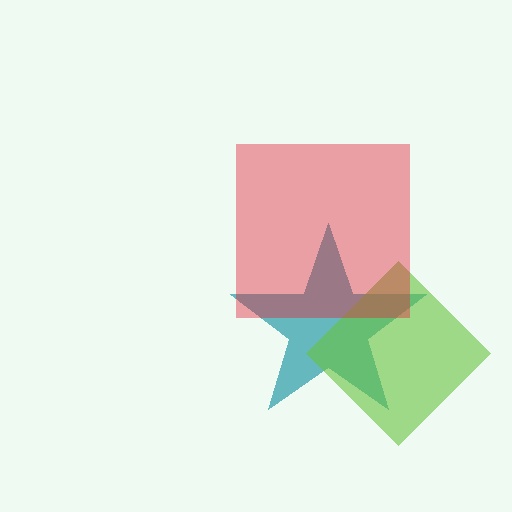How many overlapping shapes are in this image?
There are 3 overlapping shapes in the image.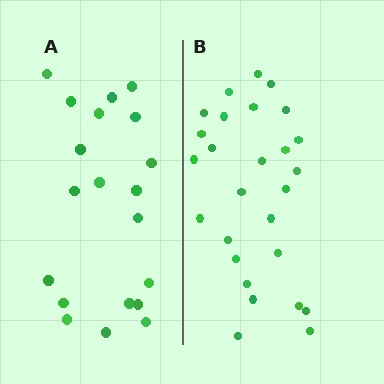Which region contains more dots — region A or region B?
Region B (the right region) has more dots.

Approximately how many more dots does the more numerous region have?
Region B has roughly 8 or so more dots than region A.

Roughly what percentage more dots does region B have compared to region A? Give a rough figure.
About 35% more.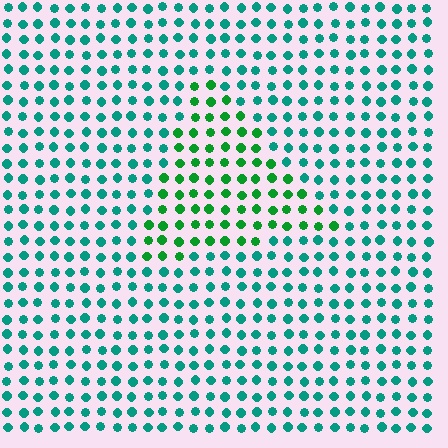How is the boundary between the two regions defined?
The boundary is defined purely by a slight shift in hue (about 38 degrees). Spacing, size, and orientation are identical on both sides.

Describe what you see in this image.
The image is filled with small teal elements in a uniform arrangement. A triangle-shaped region is visible where the elements are tinted to a slightly different hue, forming a subtle color boundary.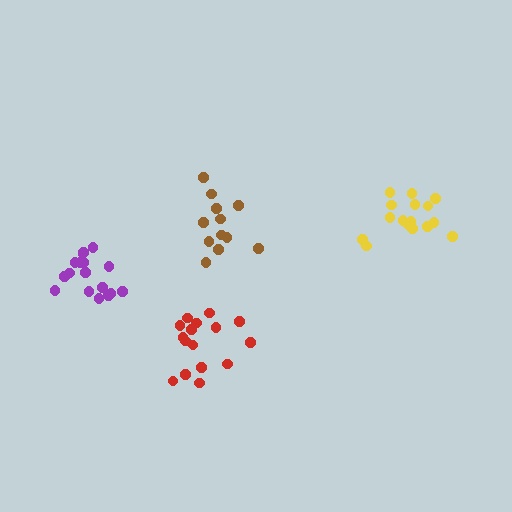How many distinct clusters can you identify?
There are 4 distinct clusters.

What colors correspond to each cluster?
The clusters are colored: yellow, red, purple, brown.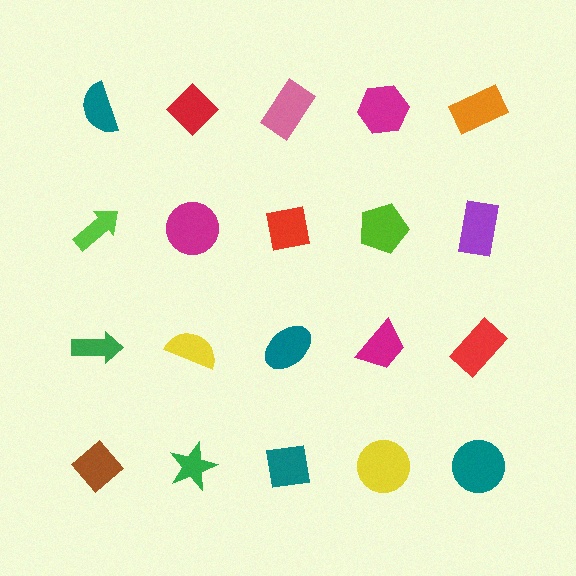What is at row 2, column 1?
A lime arrow.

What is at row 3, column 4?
A magenta trapezoid.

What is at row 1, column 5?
An orange rectangle.